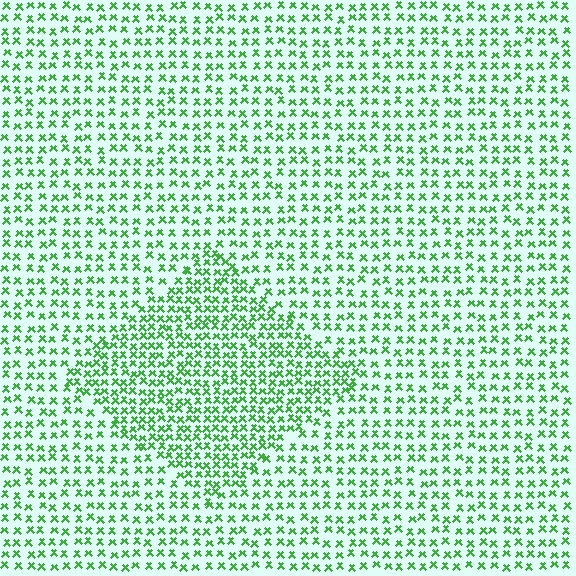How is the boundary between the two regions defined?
The boundary is defined by a change in element density (approximately 1.7x ratio). All elements are the same color, size, and shape.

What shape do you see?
I see a diamond.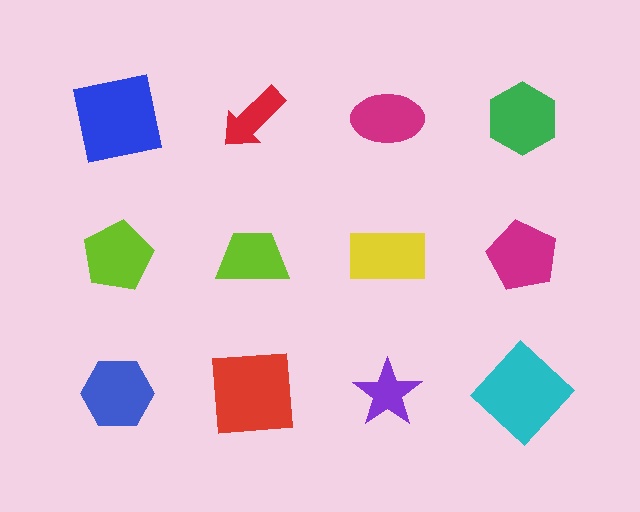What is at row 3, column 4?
A cyan diamond.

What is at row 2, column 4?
A magenta pentagon.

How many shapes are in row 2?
4 shapes.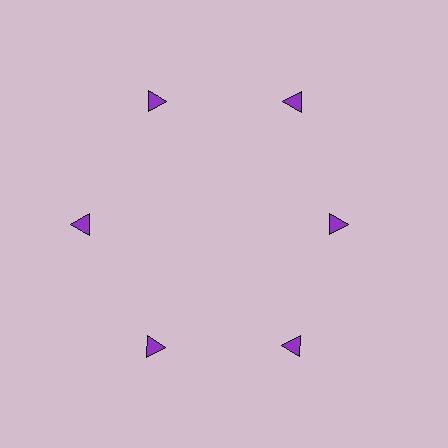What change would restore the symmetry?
The symmetry would be restored by moving it outward, back onto the ring so that all 6 triangles sit at equal angles and equal distance from the center.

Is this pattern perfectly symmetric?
No. The 6 purple triangles are arranged in a ring, but one element near the 3 o'clock position is pulled inward toward the center, breaking the 6-fold rotational symmetry.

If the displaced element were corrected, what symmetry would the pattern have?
It would have 6-fold rotational symmetry — the pattern would map onto itself every 60 degrees.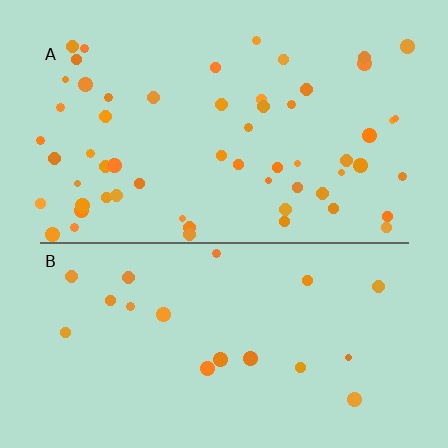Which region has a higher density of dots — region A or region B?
A (the top).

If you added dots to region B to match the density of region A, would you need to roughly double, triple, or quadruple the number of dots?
Approximately triple.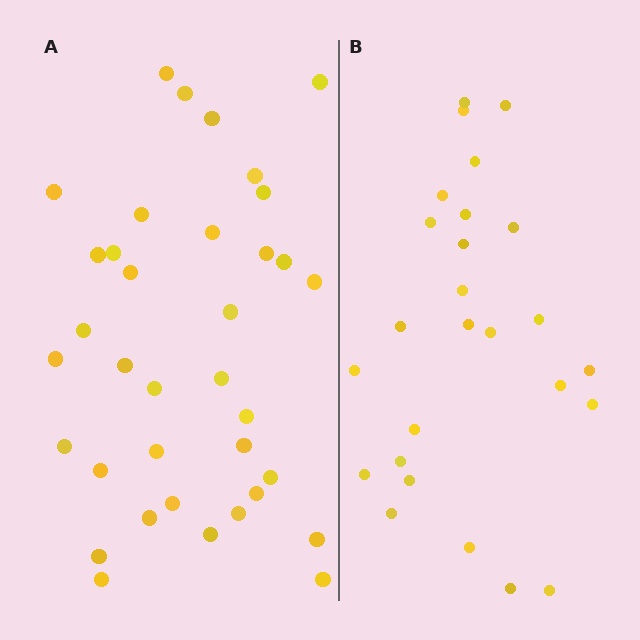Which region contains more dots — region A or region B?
Region A (the left region) has more dots.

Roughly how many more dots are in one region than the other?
Region A has roughly 10 or so more dots than region B.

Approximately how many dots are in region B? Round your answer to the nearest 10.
About 30 dots. (The exact count is 26, which rounds to 30.)